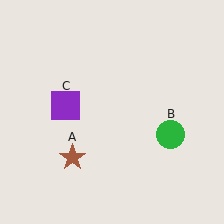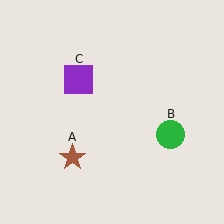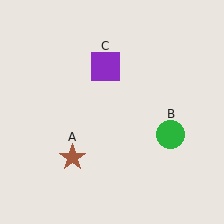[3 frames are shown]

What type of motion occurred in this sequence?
The purple square (object C) rotated clockwise around the center of the scene.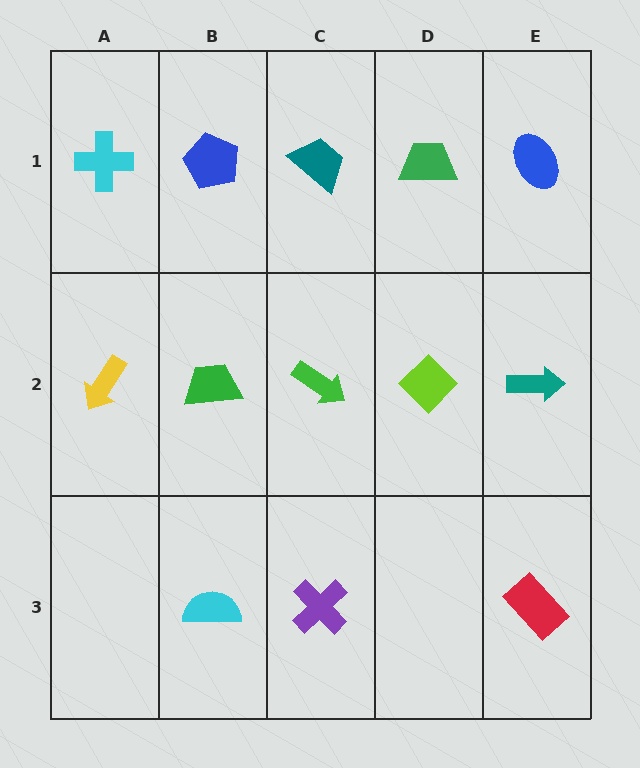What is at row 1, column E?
A blue ellipse.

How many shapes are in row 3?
3 shapes.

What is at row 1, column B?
A blue pentagon.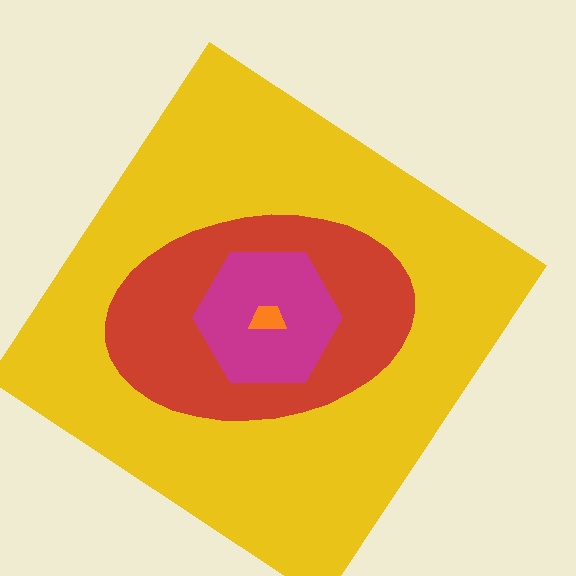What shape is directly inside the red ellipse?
The magenta hexagon.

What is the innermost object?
The orange trapezoid.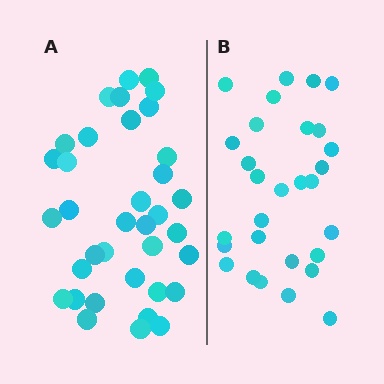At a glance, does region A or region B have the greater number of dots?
Region A (the left region) has more dots.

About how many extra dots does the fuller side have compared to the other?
Region A has roughly 8 or so more dots than region B.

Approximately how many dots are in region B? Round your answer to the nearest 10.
About 30 dots. (The exact count is 29, which rounds to 30.)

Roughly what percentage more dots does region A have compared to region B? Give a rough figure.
About 25% more.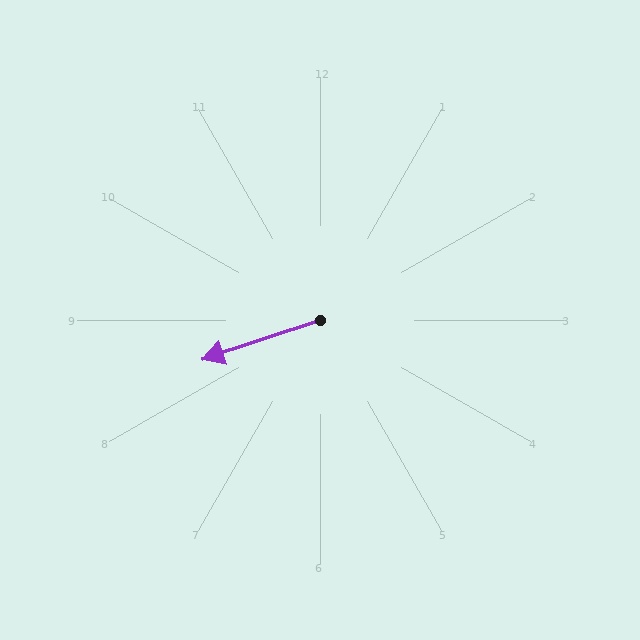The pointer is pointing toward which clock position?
Roughly 8 o'clock.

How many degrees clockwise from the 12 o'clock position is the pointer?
Approximately 252 degrees.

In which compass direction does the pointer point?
West.